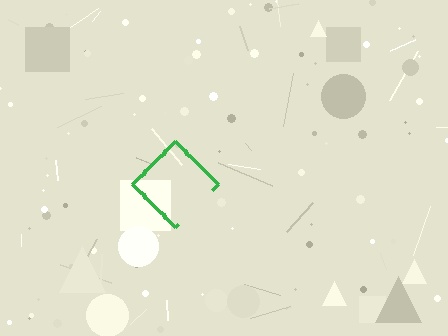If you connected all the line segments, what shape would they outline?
They would outline a diamond.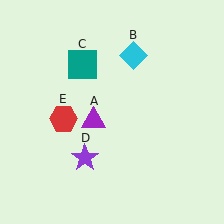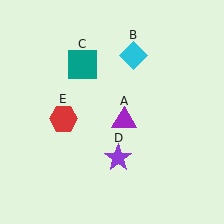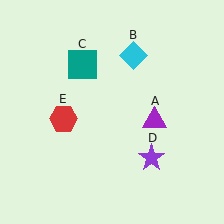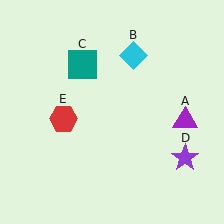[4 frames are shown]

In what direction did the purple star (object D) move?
The purple star (object D) moved right.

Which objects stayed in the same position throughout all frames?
Cyan diamond (object B) and teal square (object C) and red hexagon (object E) remained stationary.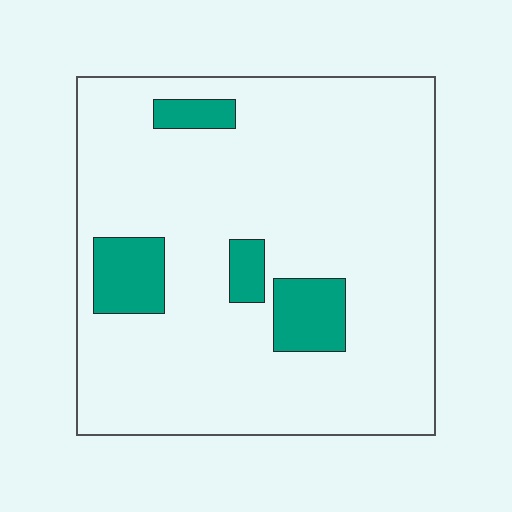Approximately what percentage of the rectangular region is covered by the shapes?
Approximately 10%.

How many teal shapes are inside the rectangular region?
4.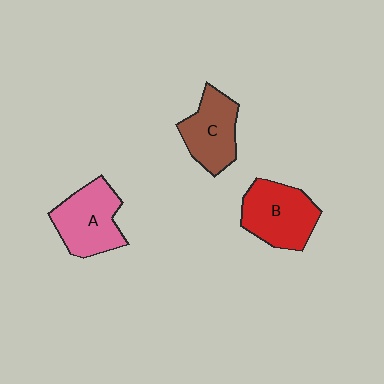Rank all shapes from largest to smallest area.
From largest to smallest: B (red), A (pink), C (brown).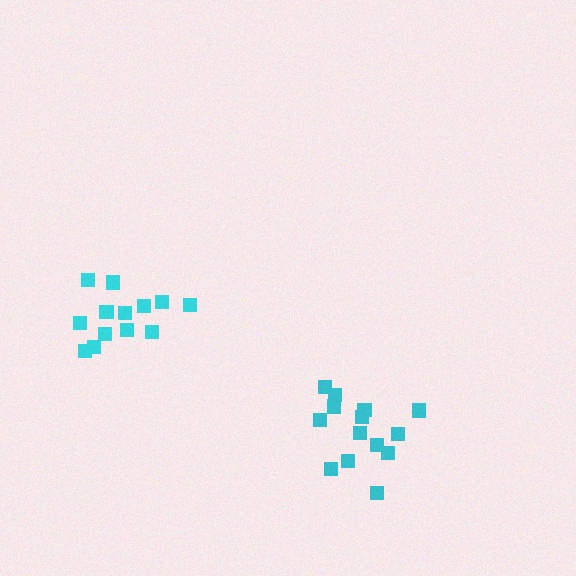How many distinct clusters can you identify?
There are 2 distinct clusters.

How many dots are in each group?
Group 1: 14 dots, Group 2: 13 dots (27 total).